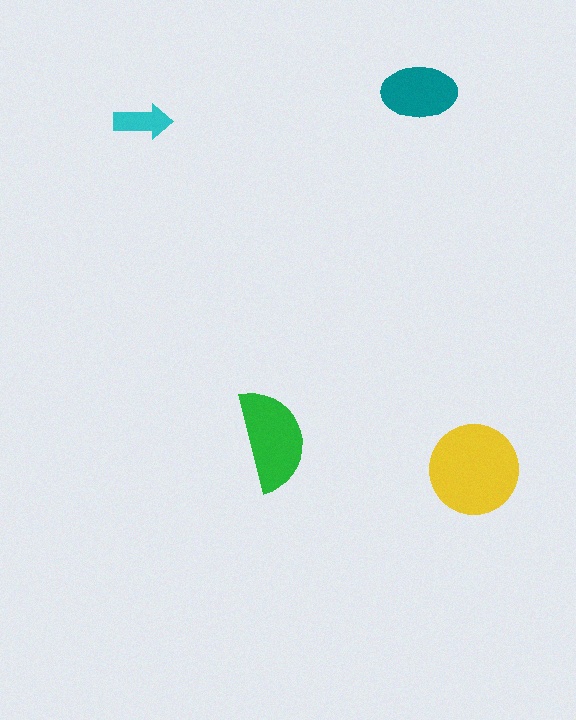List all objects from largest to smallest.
The yellow circle, the green semicircle, the teal ellipse, the cyan arrow.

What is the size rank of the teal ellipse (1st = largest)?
3rd.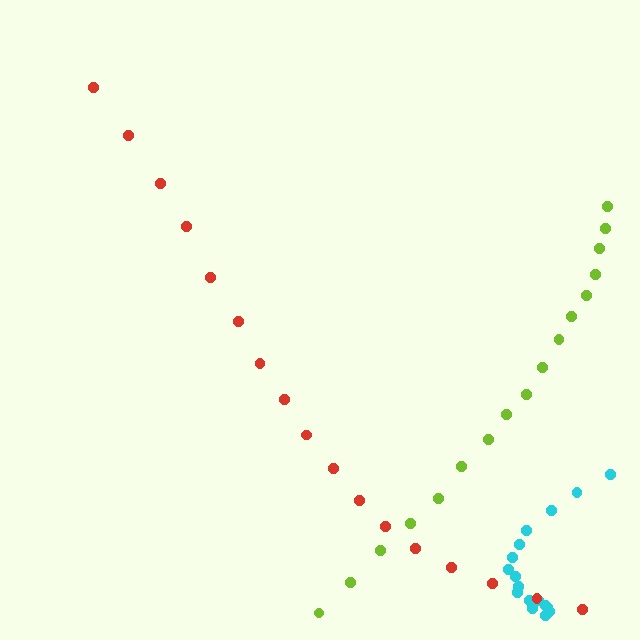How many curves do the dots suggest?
There are 3 distinct paths.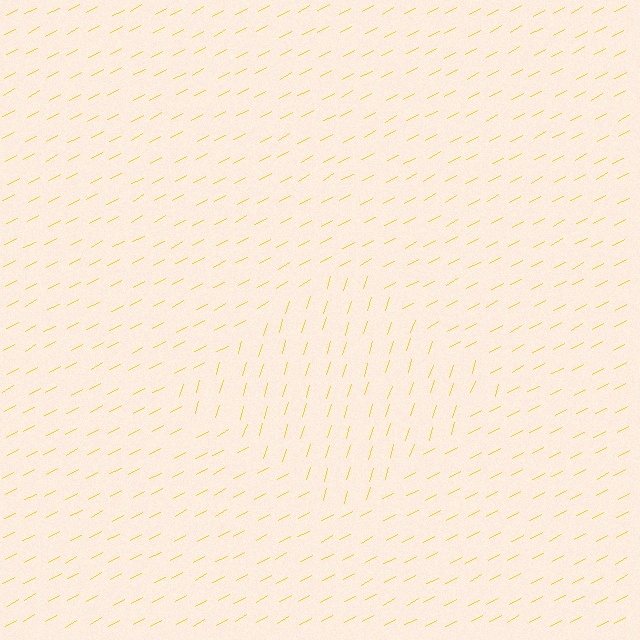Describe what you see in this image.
The image is filled with small yellow line segments. A diamond region in the image has lines oriented differently from the surrounding lines, creating a visible texture boundary.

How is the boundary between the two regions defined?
The boundary is defined purely by a change in line orientation (approximately 45 degrees difference). All lines are the same color and thickness.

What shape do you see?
I see a diamond.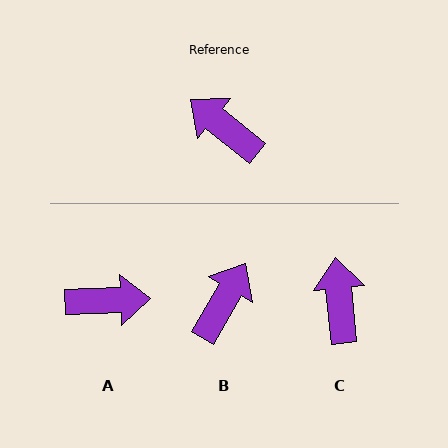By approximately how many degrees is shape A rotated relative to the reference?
Approximately 139 degrees clockwise.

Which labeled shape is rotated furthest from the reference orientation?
A, about 139 degrees away.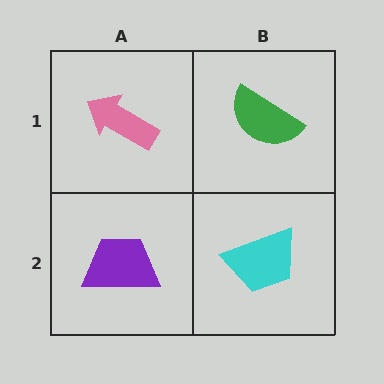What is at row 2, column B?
A cyan trapezoid.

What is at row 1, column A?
A pink arrow.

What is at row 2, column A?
A purple trapezoid.